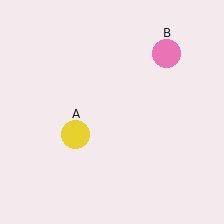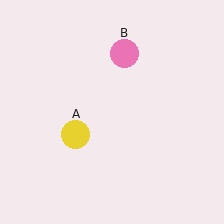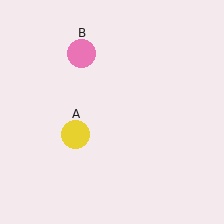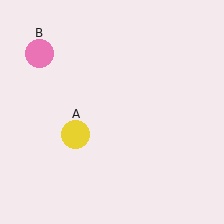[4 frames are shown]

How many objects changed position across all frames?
1 object changed position: pink circle (object B).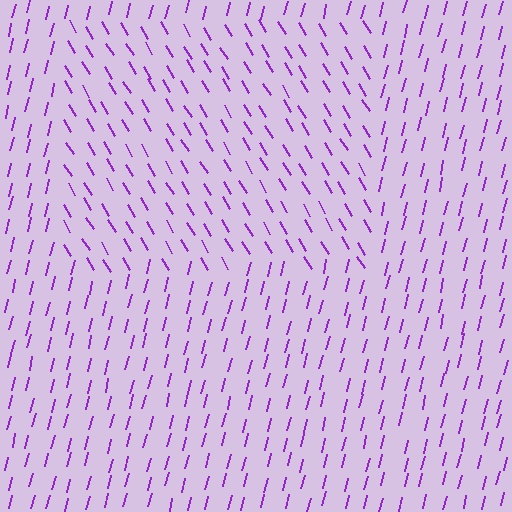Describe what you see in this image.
The image is filled with small purple line segments. A rectangle region in the image has lines oriented differently from the surrounding lines, creating a visible texture boundary.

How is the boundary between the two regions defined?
The boundary is defined purely by a change in line orientation (approximately 45 degrees difference). All lines are the same color and thickness.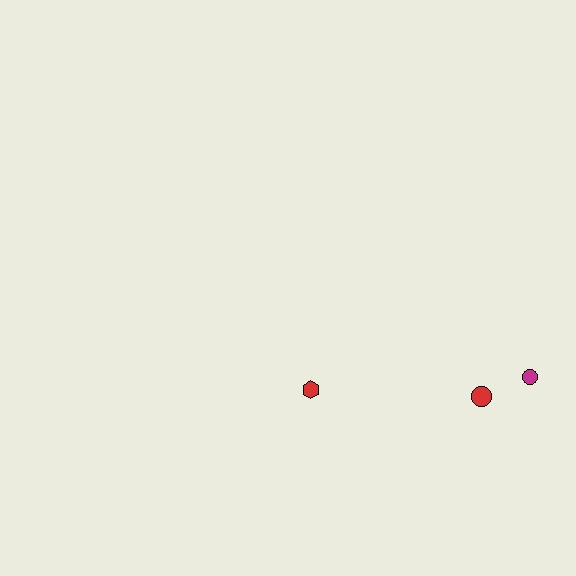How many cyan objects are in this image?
There are no cyan objects.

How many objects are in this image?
There are 3 objects.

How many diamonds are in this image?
There are no diamonds.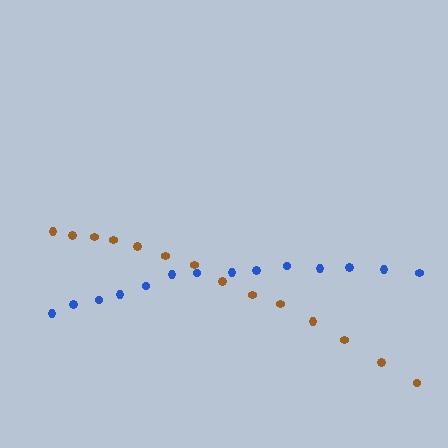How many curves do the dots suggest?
There are 2 distinct paths.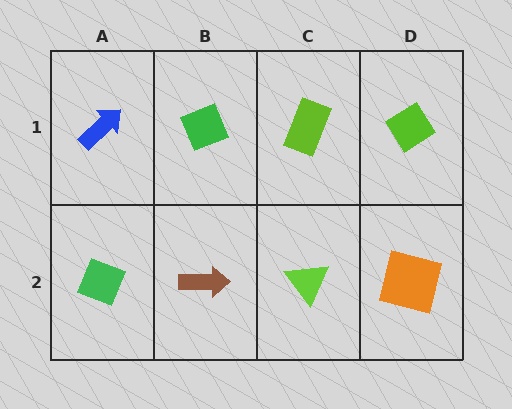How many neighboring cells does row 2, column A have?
2.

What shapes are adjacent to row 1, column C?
A lime triangle (row 2, column C), a green diamond (row 1, column B), a lime diamond (row 1, column D).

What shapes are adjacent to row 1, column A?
A green diamond (row 2, column A), a green diamond (row 1, column B).